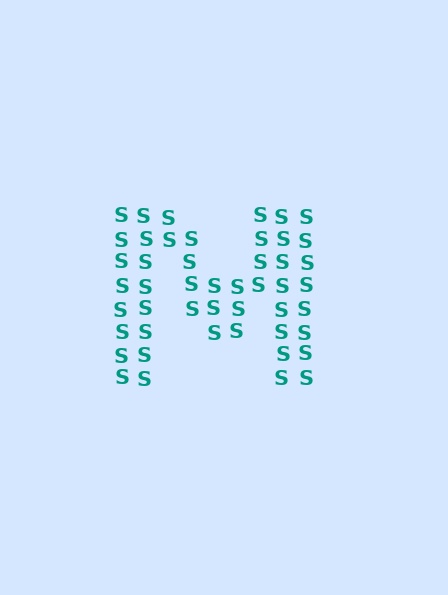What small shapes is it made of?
It is made of small letter S's.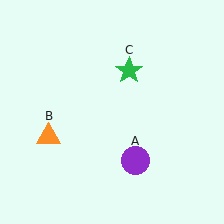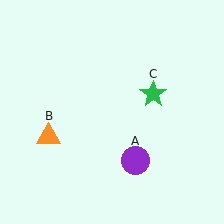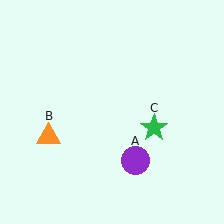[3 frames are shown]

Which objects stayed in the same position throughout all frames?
Purple circle (object A) and orange triangle (object B) remained stationary.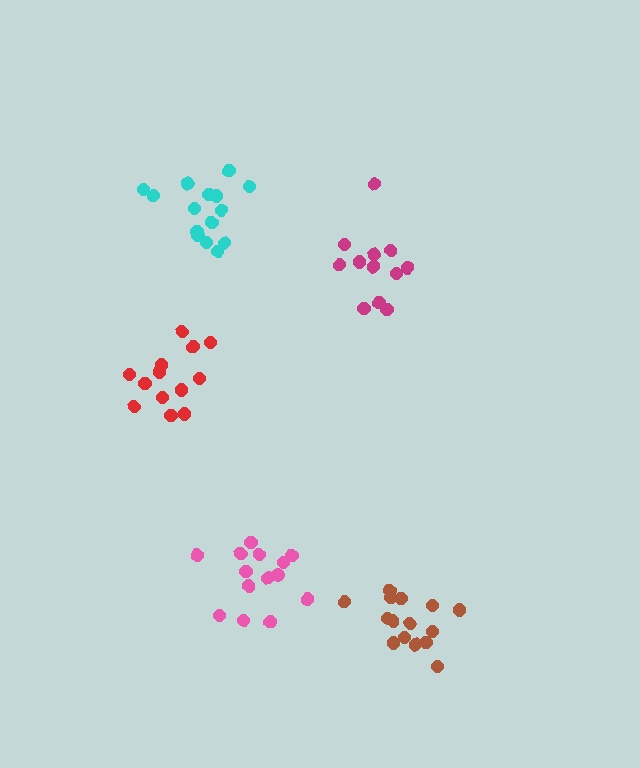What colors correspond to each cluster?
The clusters are colored: red, magenta, cyan, brown, pink.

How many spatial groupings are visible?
There are 5 spatial groupings.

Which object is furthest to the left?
The red cluster is leftmost.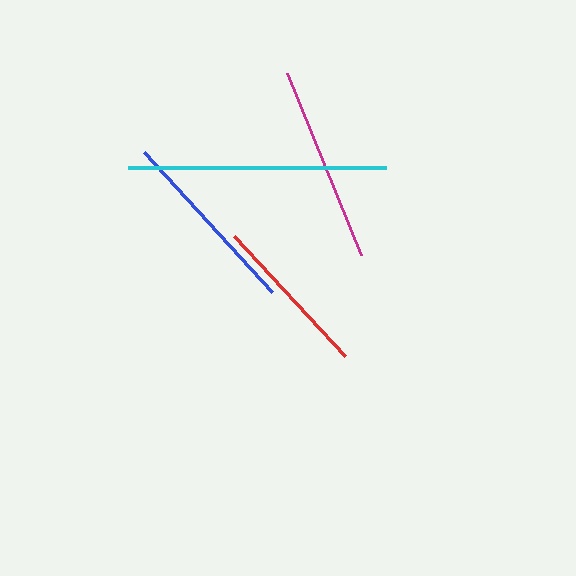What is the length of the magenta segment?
The magenta segment is approximately 197 pixels long.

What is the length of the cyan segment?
The cyan segment is approximately 257 pixels long.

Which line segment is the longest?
The cyan line is the longest at approximately 257 pixels.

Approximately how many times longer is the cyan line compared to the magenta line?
The cyan line is approximately 1.3 times the length of the magenta line.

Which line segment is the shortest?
The red line is the shortest at approximately 163 pixels.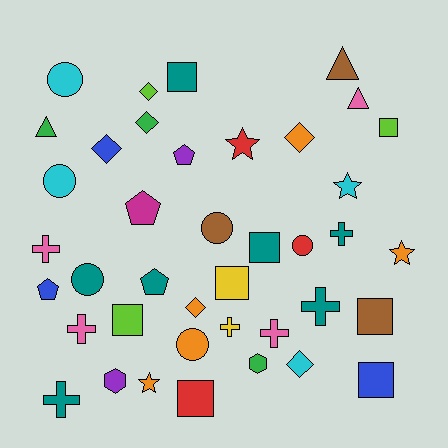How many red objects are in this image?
There are 3 red objects.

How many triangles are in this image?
There are 3 triangles.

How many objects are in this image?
There are 40 objects.